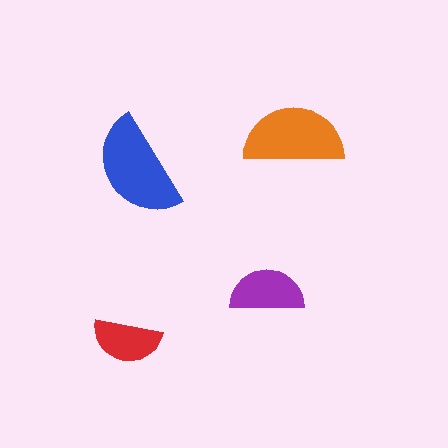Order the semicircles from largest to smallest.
the blue one, the orange one, the purple one, the red one.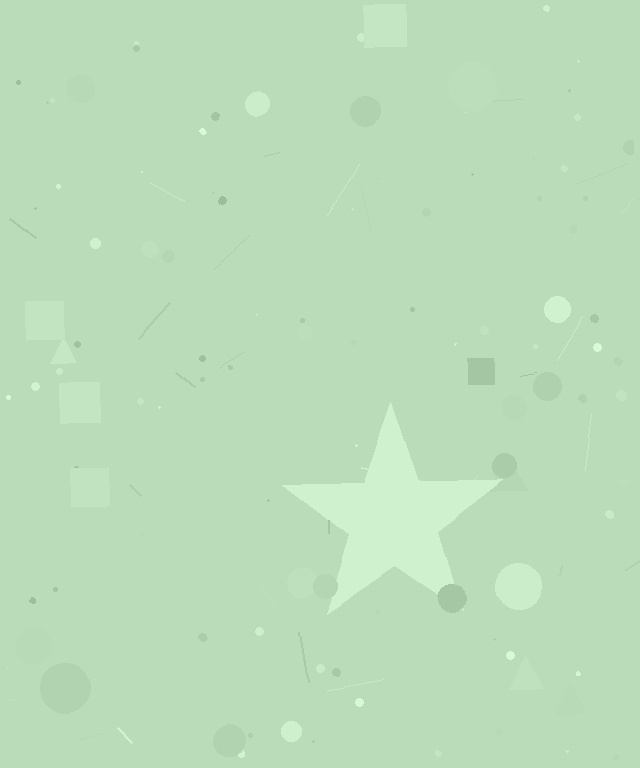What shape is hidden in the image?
A star is hidden in the image.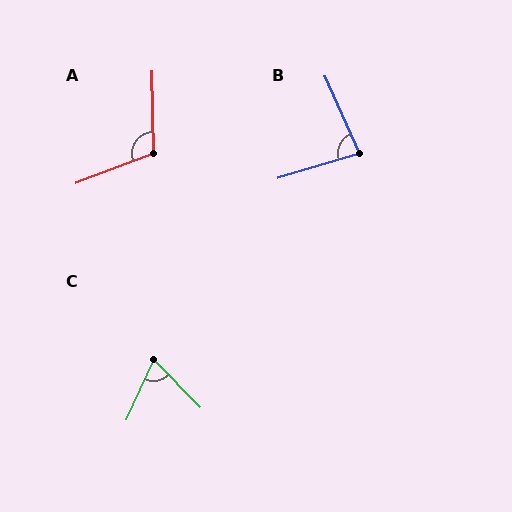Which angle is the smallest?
C, at approximately 69 degrees.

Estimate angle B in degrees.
Approximately 83 degrees.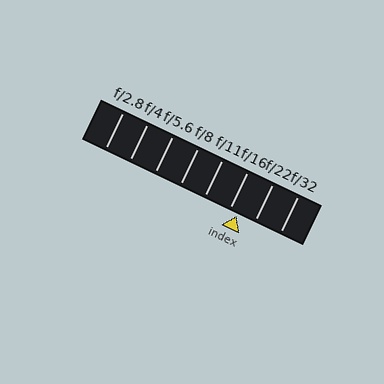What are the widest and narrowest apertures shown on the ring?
The widest aperture shown is f/2.8 and the narrowest is f/32.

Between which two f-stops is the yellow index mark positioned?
The index mark is between f/16 and f/22.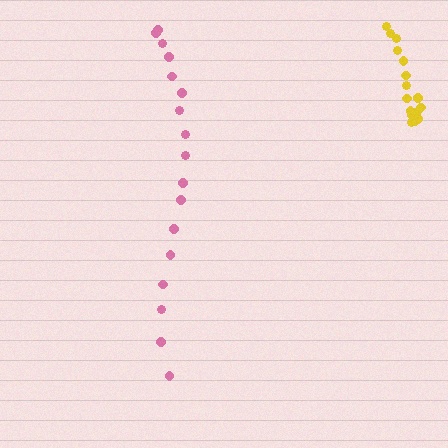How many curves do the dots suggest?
There are 2 distinct paths.